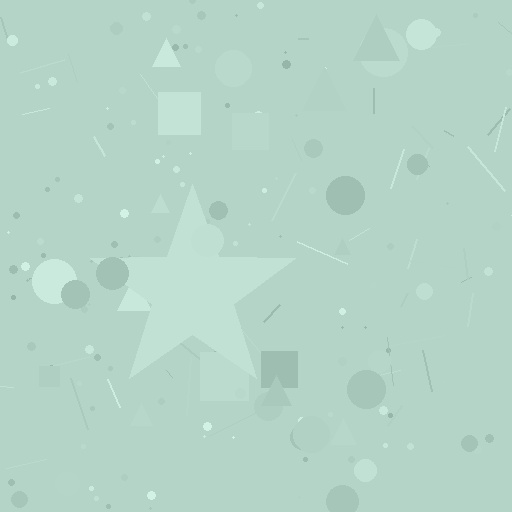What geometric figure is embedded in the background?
A star is embedded in the background.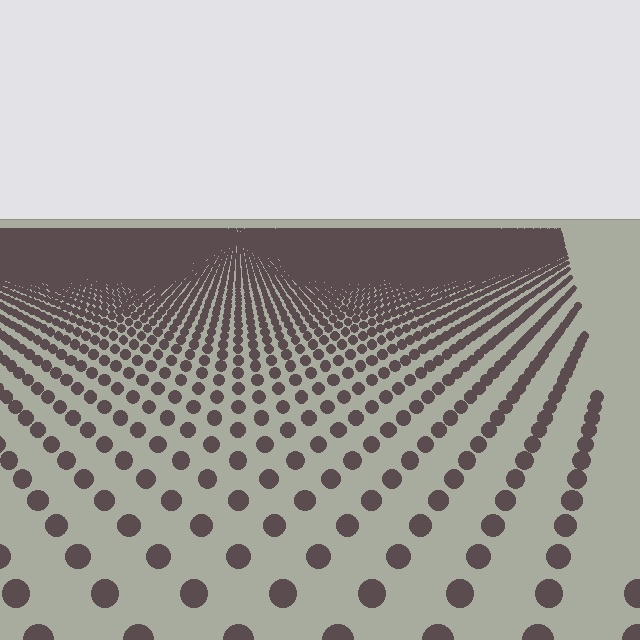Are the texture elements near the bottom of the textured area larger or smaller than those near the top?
Larger. Near the bottom, elements are closer to the viewer and appear at a bigger on-screen size.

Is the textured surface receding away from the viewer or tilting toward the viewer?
The surface is receding away from the viewer. Texture elements get smaller and denser toward the top.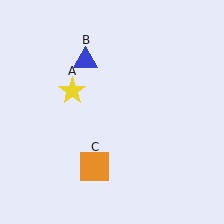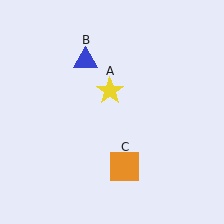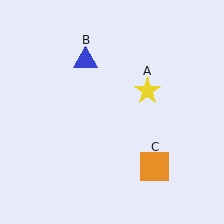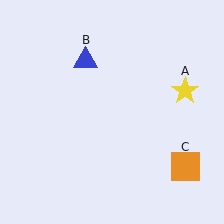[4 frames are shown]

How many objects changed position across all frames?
2 objects changed position: yellow star (object A), orange square (object C).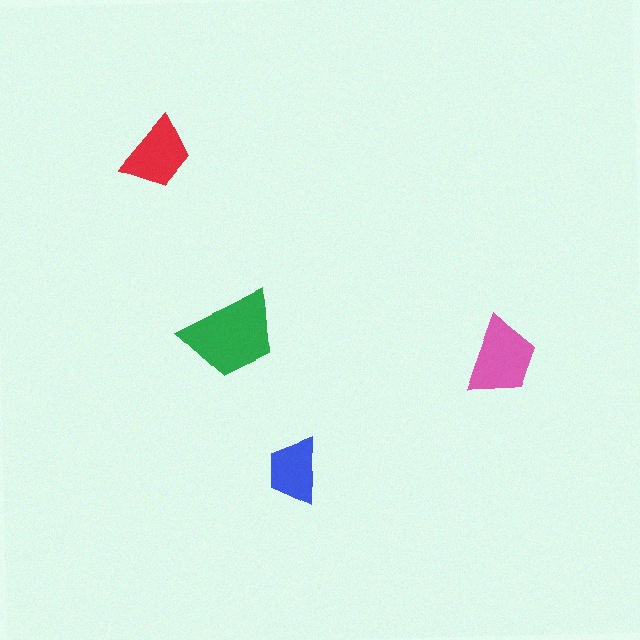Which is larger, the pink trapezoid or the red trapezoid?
The pink one.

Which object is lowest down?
The blue trapezoid is bottommost.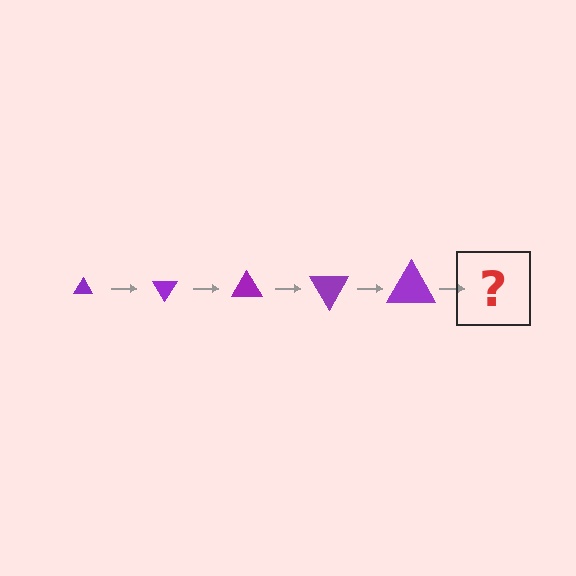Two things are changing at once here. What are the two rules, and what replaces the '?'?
The two rules are that the triangle grows larger each step and it rotates 60 degrees each step. The '?' should be a triangle, larger than the previous one and rotated 300 degrees from the start.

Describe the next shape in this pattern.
It should be a triangle, larger than the previous one and rotated 300 degrees from the start.